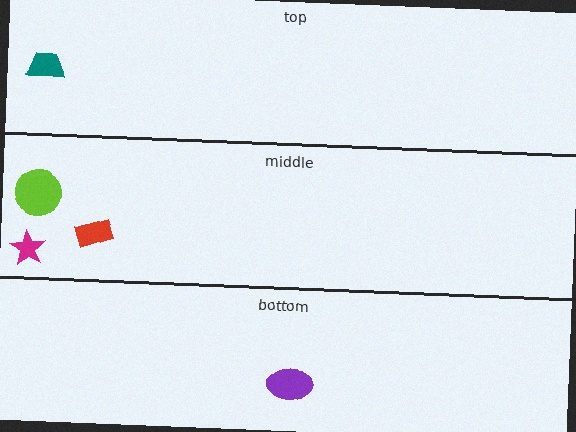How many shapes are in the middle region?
3.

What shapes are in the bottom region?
The purple ellipse.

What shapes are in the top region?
The teal trapezoid.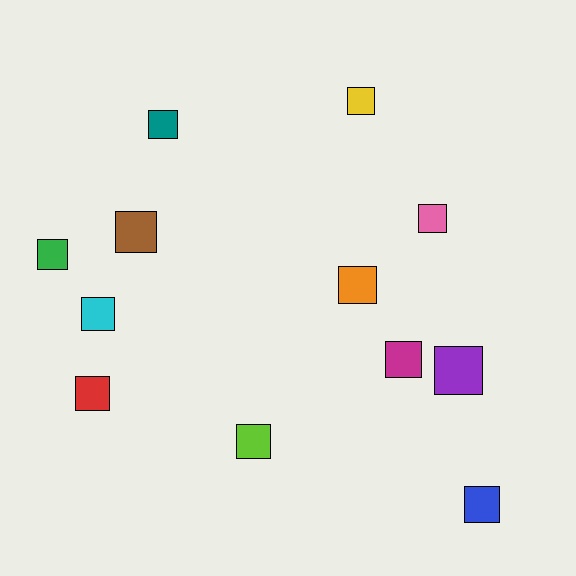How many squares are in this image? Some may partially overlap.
There are 12 squares.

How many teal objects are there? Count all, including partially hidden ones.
There is 1 teal object.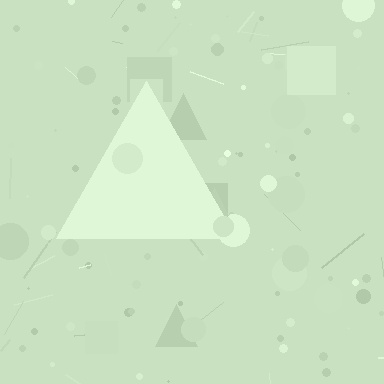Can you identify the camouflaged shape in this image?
The camouflaged shape is a triangle.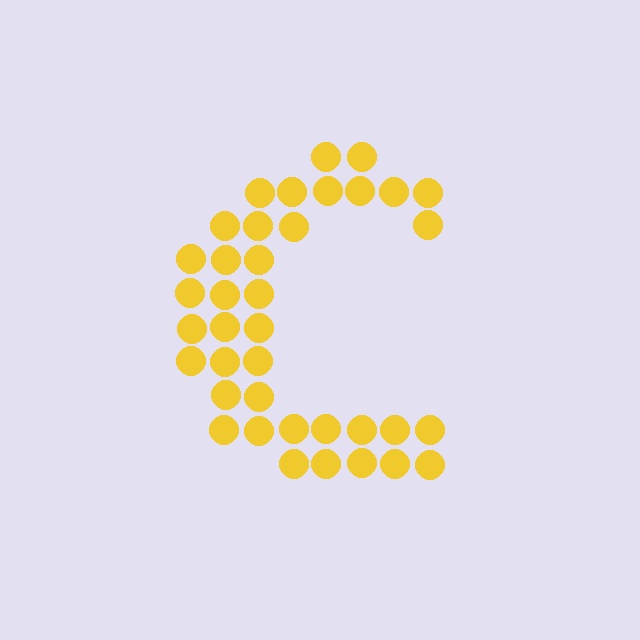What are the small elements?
The small elements are circles.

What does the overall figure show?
The overall figure shows the letter C.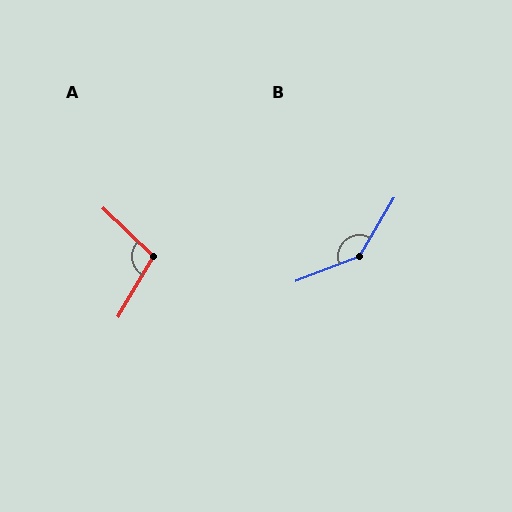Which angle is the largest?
B, at approximately 141 degrees.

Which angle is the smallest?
A, at approximately 104 degrees.